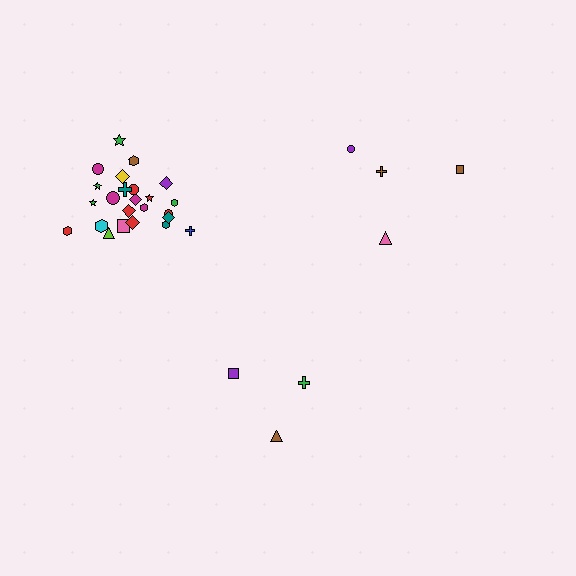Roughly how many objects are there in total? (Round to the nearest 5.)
Roughly 30 objects in total.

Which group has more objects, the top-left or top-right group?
The top-left group.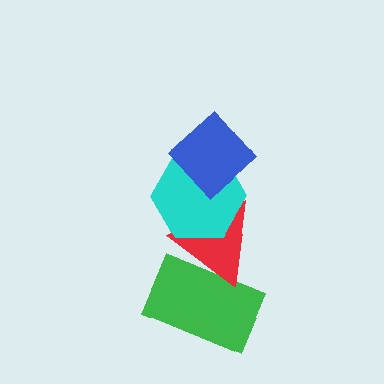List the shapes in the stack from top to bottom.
From top to bottom: the blue diamond, the cyan hexagon, the red triangle, the green rectangle.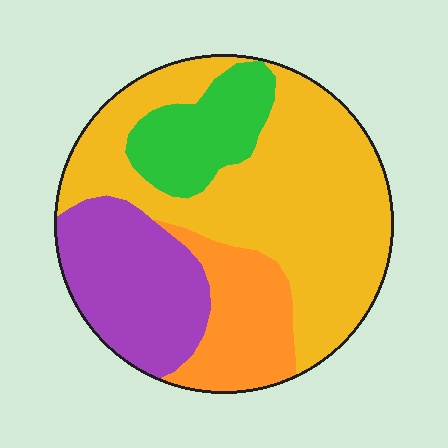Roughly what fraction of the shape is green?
Green covers roughly 15% of the shape.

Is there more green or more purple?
Purple.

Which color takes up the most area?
Yellow, at roughly 50%.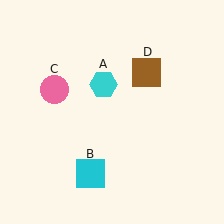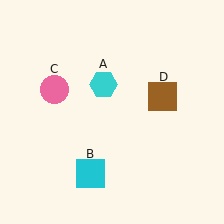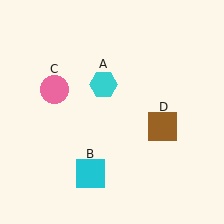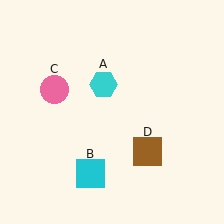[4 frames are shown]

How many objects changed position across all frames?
1 object changed position: brown square (object D).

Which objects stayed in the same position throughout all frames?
Cyan hexagon (object A) and cyan square (object B) and pink circle (object C) remained stationary.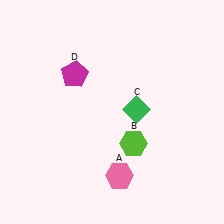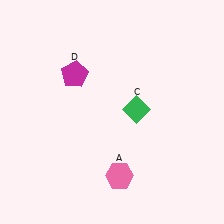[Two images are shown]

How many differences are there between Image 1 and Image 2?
There is 1 difference between the two images.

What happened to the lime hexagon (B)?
The lime hexagon (B) was removed in Image 2. It was in the bottom-right area of Image 1.